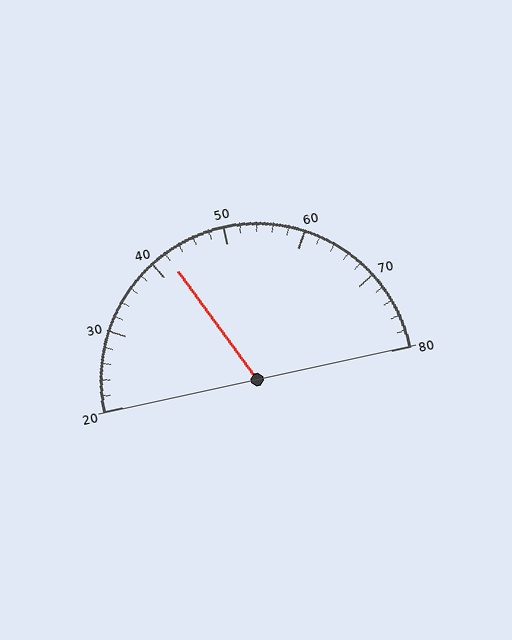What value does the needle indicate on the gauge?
The needle indicates approximately 42.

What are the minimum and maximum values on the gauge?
The gauge ranges from 20 to 80.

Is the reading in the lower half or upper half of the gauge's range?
The reading is in the lower half of the range (20 to 80).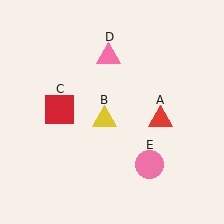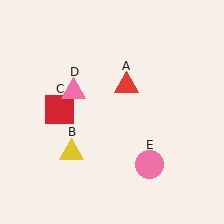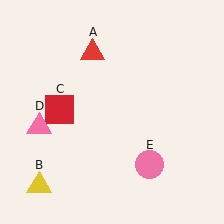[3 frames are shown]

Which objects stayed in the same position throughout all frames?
Red square (object C) and pink circle (object E) remained stationary.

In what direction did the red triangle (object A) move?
The red triangle (object A) moved up and to the left.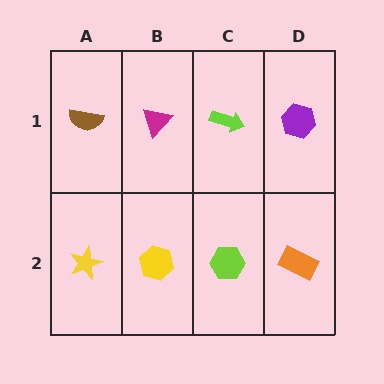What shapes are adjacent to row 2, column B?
A magenta triangle (row 1, column B), a yellow star (row 2, column A), a lime hexagon (row 2, column C).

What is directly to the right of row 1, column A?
A magenta triangle.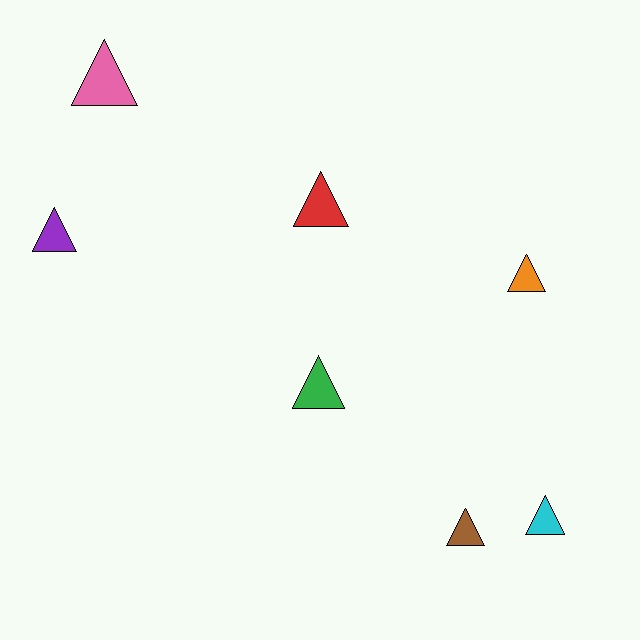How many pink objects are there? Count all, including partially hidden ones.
There is 1 pink object.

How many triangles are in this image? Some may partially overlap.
There are 7 triangles.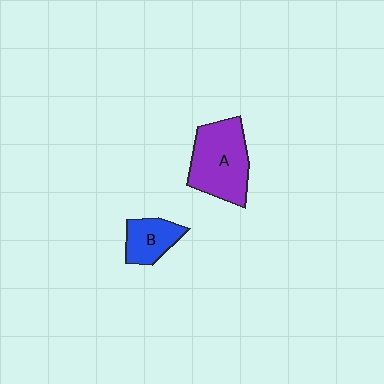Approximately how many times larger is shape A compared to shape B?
Approximately 1.9 times.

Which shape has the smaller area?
Shape B (blue).